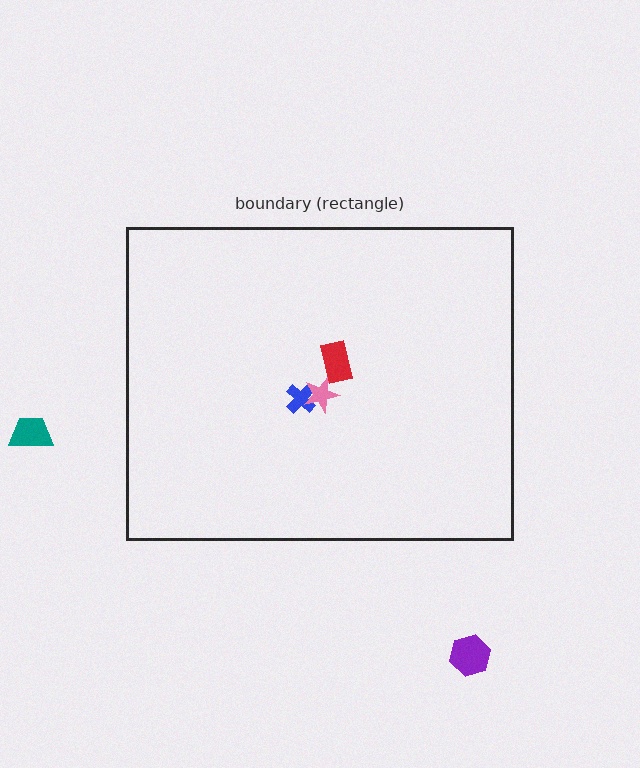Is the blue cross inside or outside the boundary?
Inside.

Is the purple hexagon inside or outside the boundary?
Outside.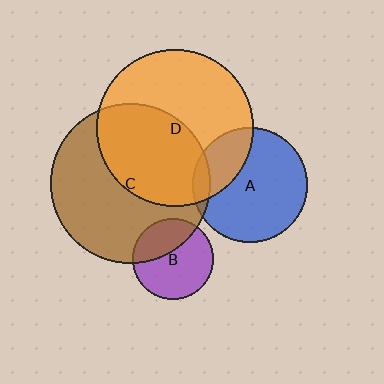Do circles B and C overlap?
Yes.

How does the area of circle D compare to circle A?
Approximately 1.9 times.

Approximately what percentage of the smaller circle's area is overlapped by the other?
Approximately 35%.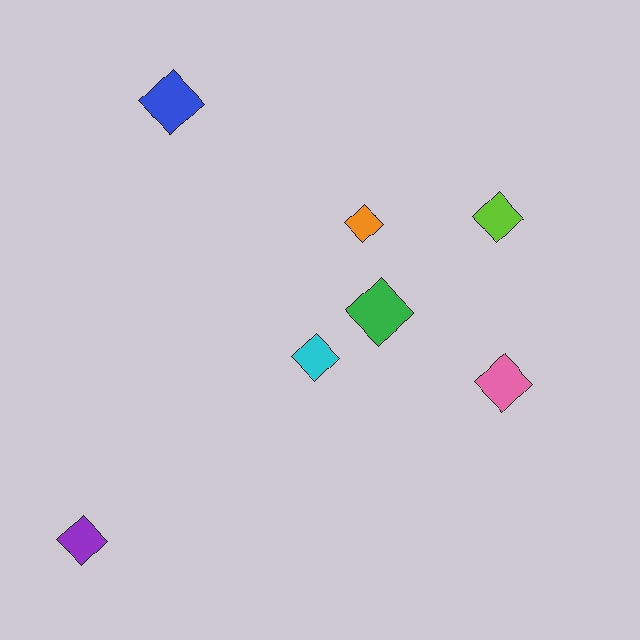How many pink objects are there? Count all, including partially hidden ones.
There is 1 pink object.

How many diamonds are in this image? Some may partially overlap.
There are 7 diamonds.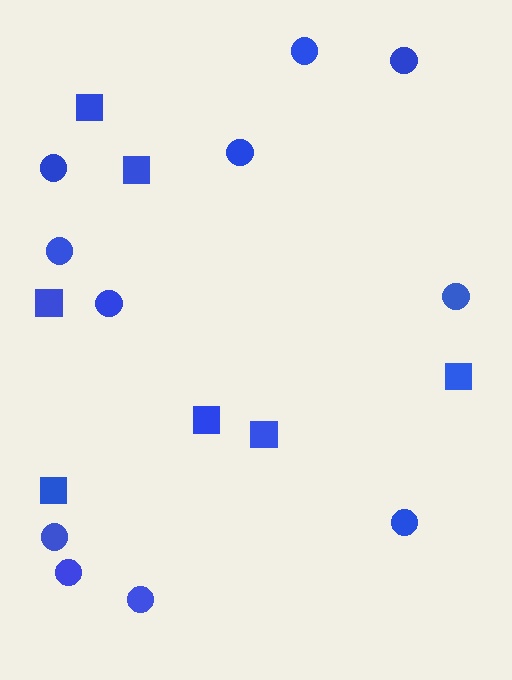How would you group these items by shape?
There are 2 groups: one group of squares (7) and one group of circles (11).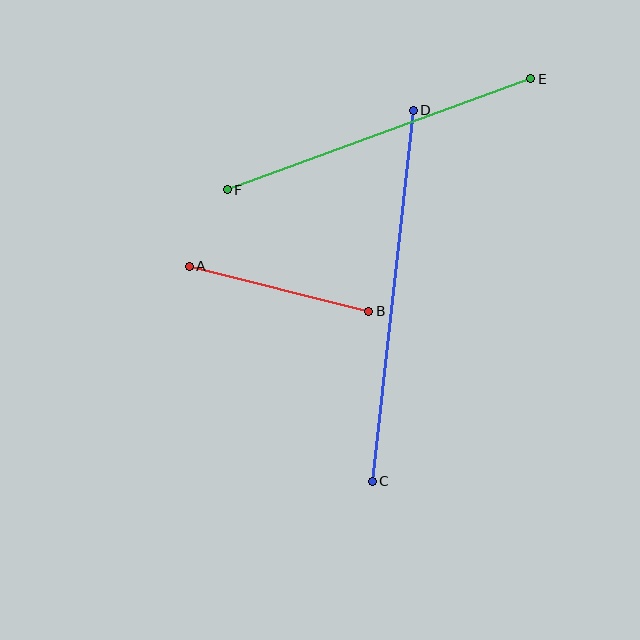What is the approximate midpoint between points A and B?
The midpoint is at approximately (279, 289) pixels.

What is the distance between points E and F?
The distance is approximately 323 pixels.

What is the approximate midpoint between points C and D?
The midpoint is at approximately (393, 296) pixels.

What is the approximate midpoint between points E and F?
The midpoint is at approximately (379, 134) pixels.